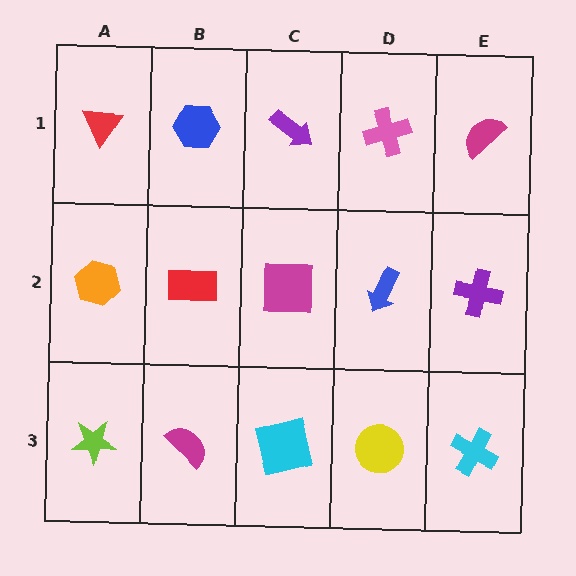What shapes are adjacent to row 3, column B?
A red rectangle (row 2, column B), a lime star (row 3, column A), a cyan square (row 3, column C).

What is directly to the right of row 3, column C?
A yellow circle.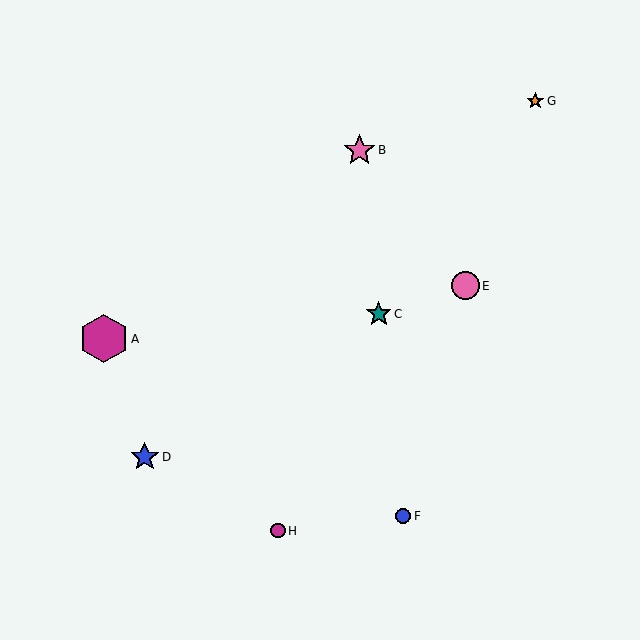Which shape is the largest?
The magenta hexagon (labeled A) is the largest.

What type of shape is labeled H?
Shape H is a magenta circle.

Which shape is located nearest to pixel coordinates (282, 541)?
The magenta circle (labeled H) at (278, 531) is nearest to that location.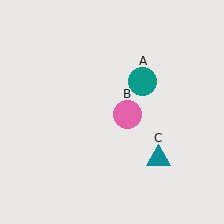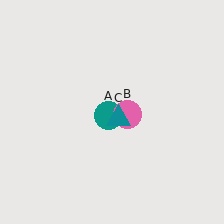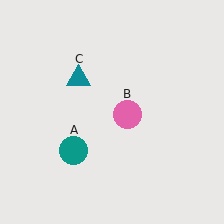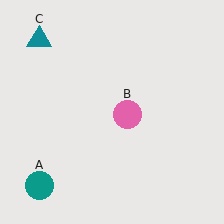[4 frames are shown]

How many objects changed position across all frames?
2 objects changed position: teal circle (object A), teal triangle (object C).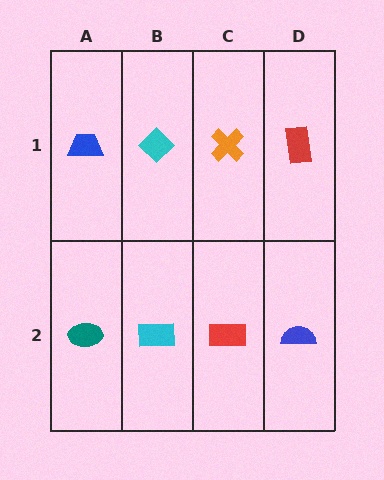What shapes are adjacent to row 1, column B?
A cyan rectangle (row 2, column B), a blue trapezoid (row 1, column A), an orange cross (row 1, column C).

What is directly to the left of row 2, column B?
A teal ellipse.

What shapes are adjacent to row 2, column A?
A blue trapezoid (row 1, column A), a cyan rectangle (row 2, column B).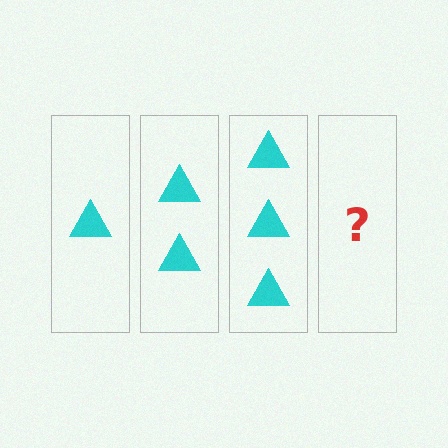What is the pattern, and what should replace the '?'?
The pattern is that each step adds one more triangle. The '?' should be 4 triangles.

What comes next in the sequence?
The next element should be 4 triangles.